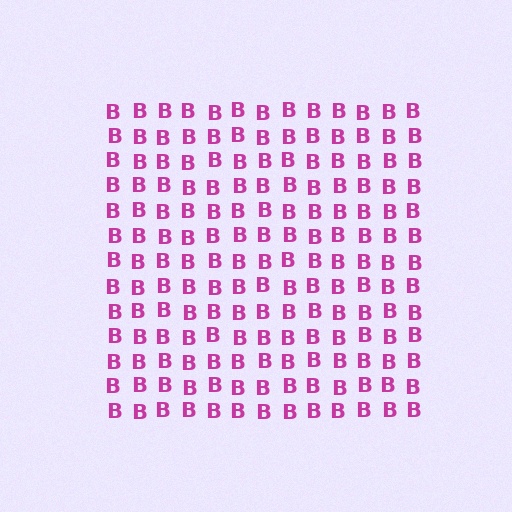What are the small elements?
The small elements are letter B's.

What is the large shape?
The large shape is a square.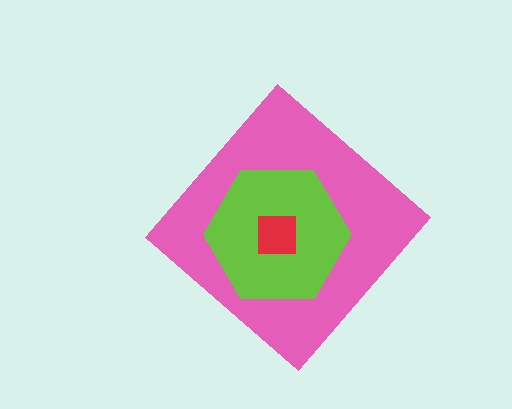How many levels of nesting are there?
3.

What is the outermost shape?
The pink diamond.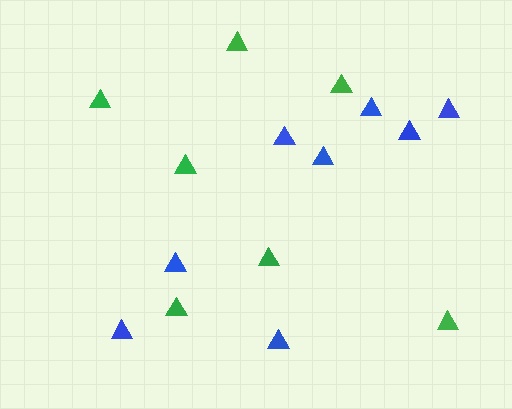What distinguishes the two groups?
There are 2 groups: one group of green triangles (7) and one group of blue triangles (8).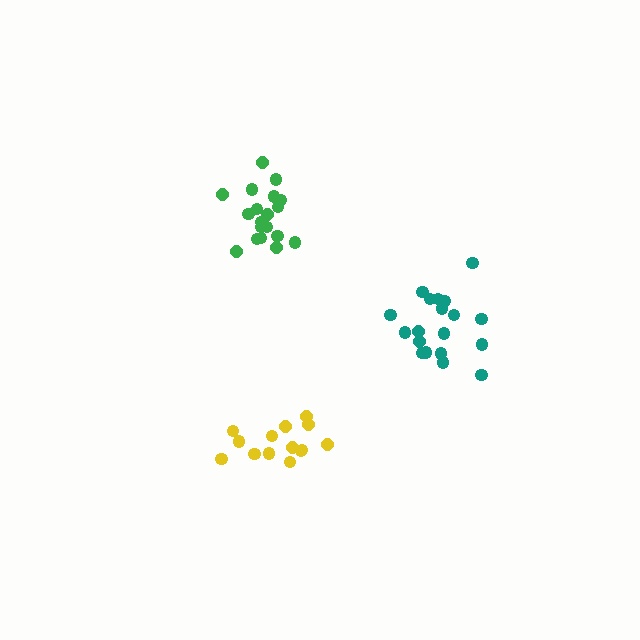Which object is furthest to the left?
The yellow cluster is leftmost.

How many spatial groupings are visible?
There are 3 spatial groupings.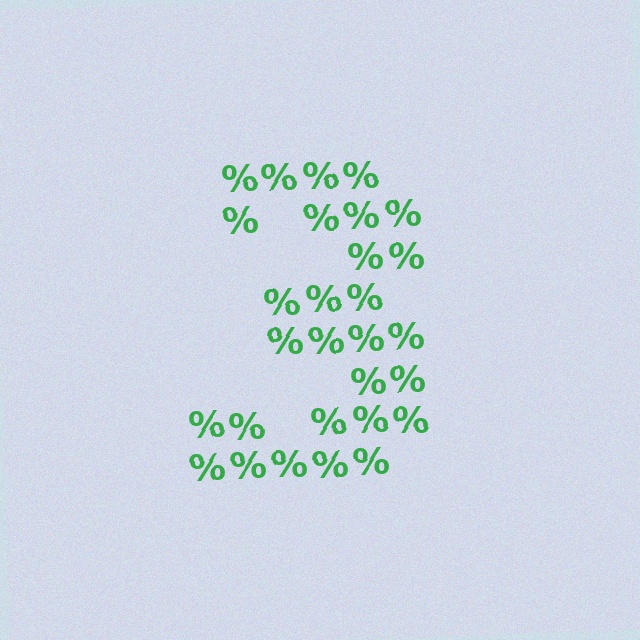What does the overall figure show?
The overall figure shows the digit 3.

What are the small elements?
The small elements are percent signs.